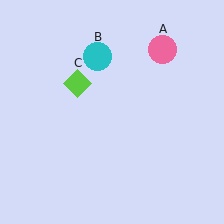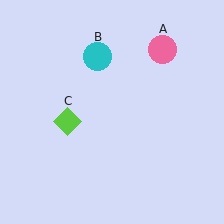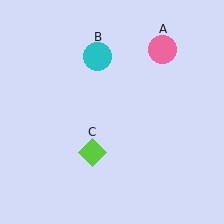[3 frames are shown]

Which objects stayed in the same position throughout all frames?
Pink circle (object A) and cyan circle (object B) remained stationary.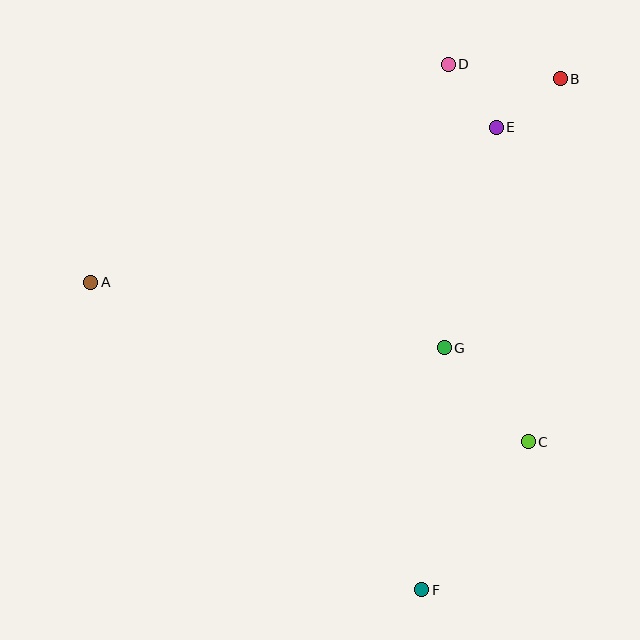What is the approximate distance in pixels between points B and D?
The distance between B and D is approximately 113 pixels.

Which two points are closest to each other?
Points D and E are closest to each other.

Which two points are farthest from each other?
Points B and F are farthest from each other.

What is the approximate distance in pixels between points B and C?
The distance between B and C is approximately 364 pixels.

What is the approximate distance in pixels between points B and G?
The distance between B and G is approximately 293 pixels.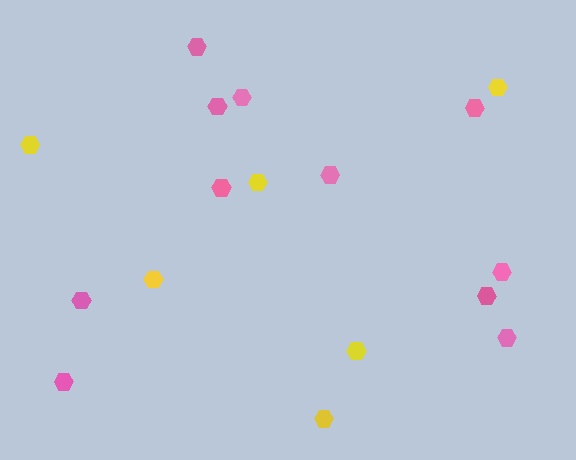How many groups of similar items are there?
There are 2 groups: one group of yellow hexagons (6) and one group of pink hexagons (11).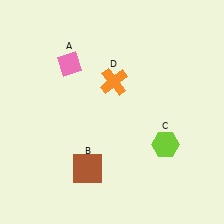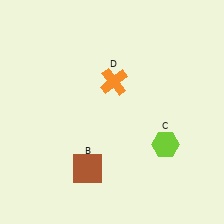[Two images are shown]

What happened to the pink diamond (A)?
The pink diamond (A) was removed in Image 2. It was in the top-left area of Image 1.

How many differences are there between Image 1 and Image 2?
There is 1 difference between the two images.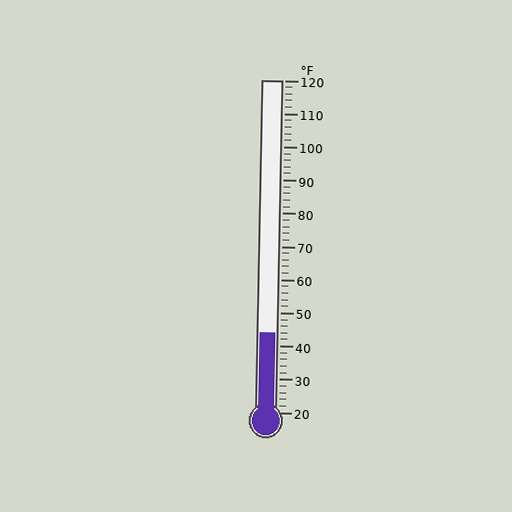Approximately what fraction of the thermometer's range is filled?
The thermometer is filled to approximately 25% of its range.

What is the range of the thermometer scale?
The thermometer scale ranges from 20°F to 120°F.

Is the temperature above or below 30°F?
The temperature is above 30°F.